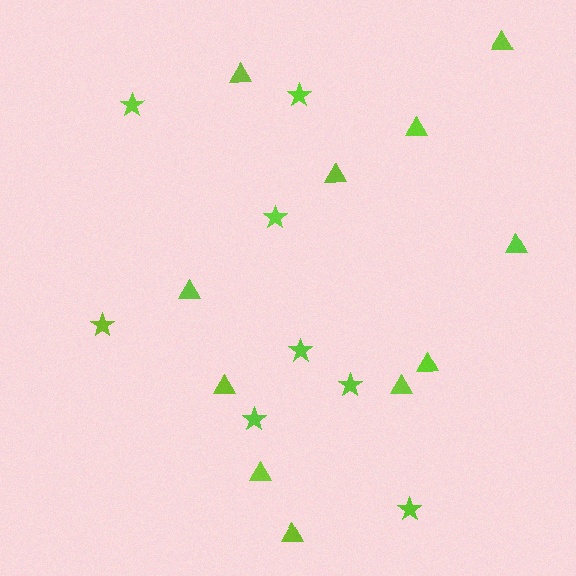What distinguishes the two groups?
There are 2 groups: one group of triangles (11) and one group of stars (8).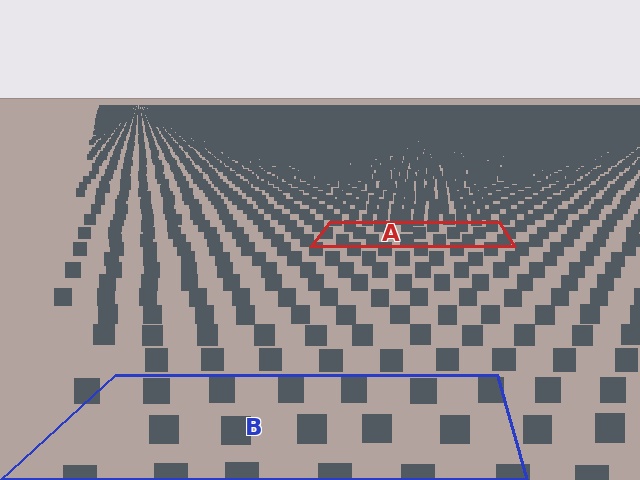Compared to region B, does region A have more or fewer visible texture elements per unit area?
Region A has more texture elements per unit area — they are packed more densely because it is farther away.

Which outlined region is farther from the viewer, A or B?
Region A is farther from the viewer — the texture elements inside it appear smaller and more densely packed.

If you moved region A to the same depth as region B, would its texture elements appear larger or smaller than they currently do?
They would appear larger. At a closer depth, the same texture elements are projected at a bigger on-screen size.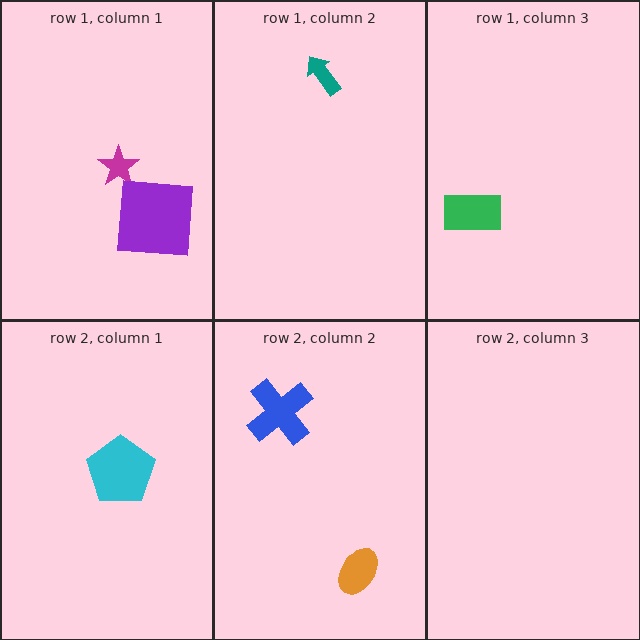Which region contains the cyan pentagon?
The row 2, column 1 region.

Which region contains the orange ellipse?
The row 2, column 2 region.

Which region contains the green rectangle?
The row 1, column 3 region.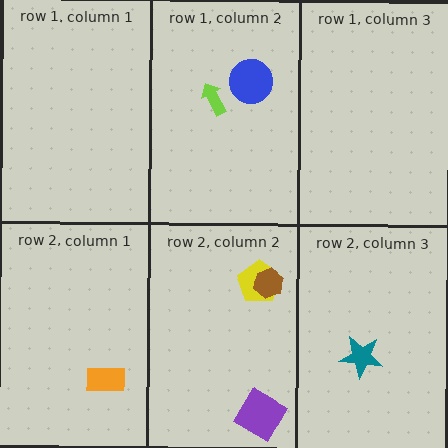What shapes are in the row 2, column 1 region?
The orange rectangle.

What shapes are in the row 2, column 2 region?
The purple diamond, the yellow pentagon, the brown hexagon.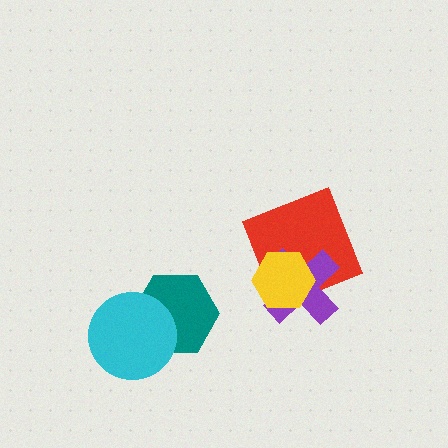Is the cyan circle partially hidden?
No, no other shape covers it.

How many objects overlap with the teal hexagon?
1 object overlaps with the teal hexagon.